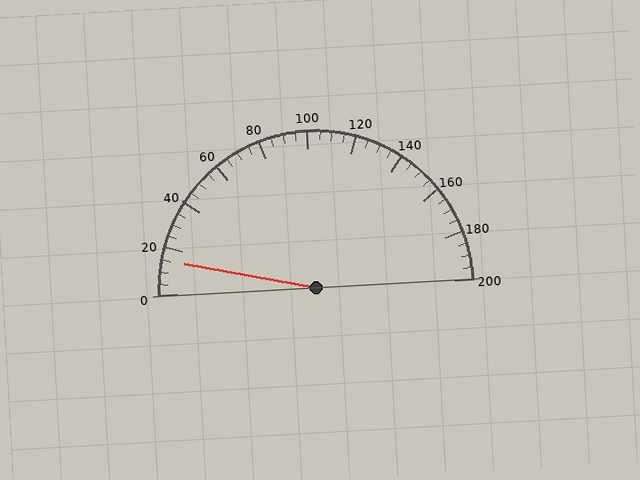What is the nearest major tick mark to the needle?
The nearest major tick mark is 20.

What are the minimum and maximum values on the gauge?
The gauge ranges from 0 to 200.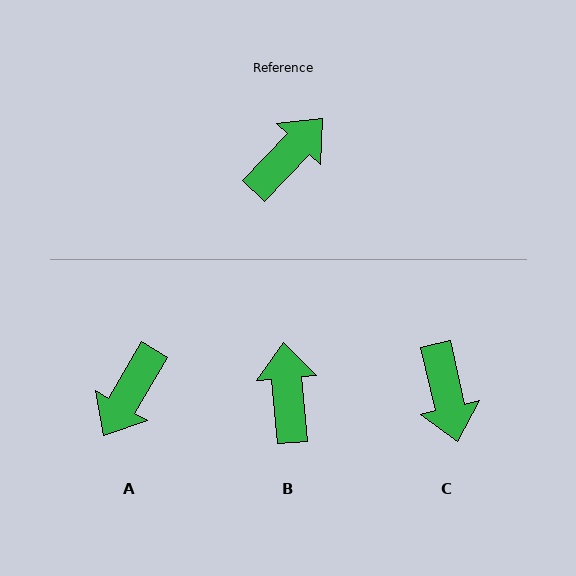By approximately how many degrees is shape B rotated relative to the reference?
Approximately 49 degrees counter-clockwise.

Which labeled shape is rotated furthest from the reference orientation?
A, about 167 degrees away.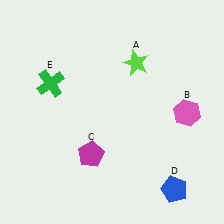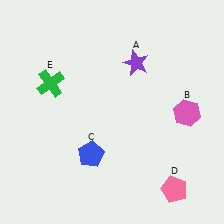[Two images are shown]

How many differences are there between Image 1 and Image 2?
There are 3 differences between the two images.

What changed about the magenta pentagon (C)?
In Image 1, C is magenta. In Image 2, it changed to blue.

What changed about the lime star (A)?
In Image 1, A is lime. In Image 2, it changed to purple.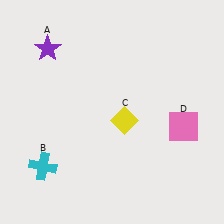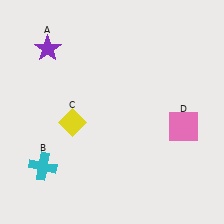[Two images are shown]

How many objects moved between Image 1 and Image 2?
1 object moved between the two images.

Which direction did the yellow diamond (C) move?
The yellow diamond (C) moved left.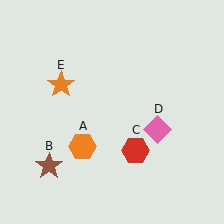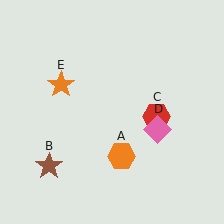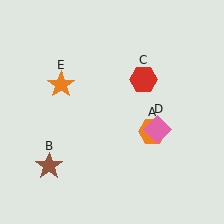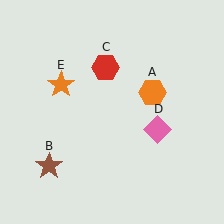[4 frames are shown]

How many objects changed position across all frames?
2 objects changed position: orange hexagon (object A), red hexagon (object C).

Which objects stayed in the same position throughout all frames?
Brown star (object B) and pink diamond (object D) and orange star (object E) remained stationary.